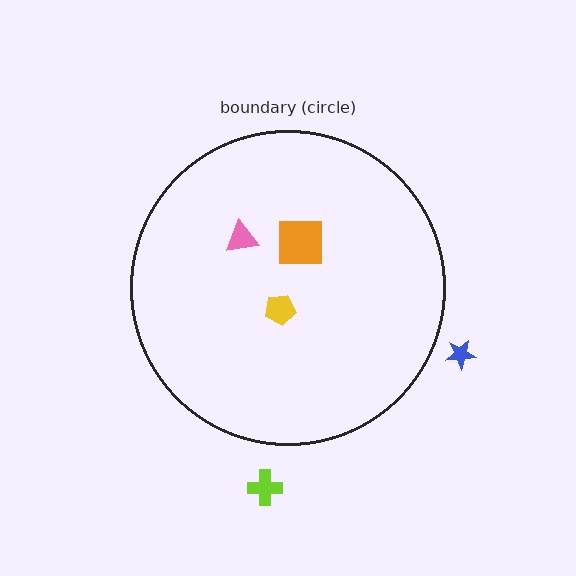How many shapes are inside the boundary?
3 inside, 2 outside.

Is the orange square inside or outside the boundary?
Inside.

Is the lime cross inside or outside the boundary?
Outside.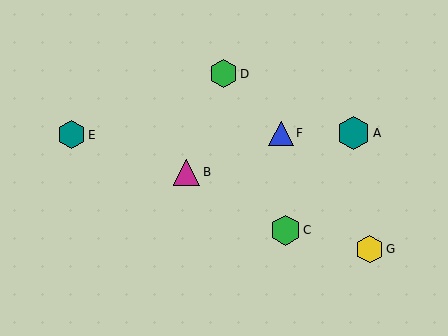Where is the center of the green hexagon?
The center of the green hexagon is at (285, 230).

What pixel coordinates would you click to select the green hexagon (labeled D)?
Click at (224, 74) to select the green hexagon D.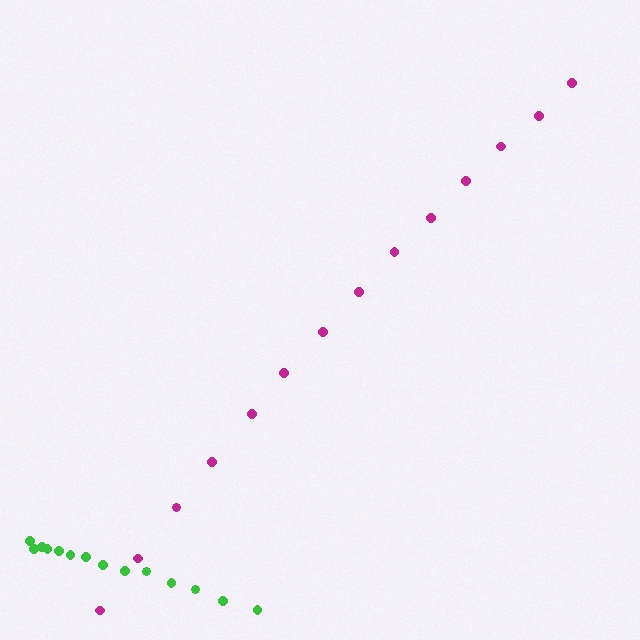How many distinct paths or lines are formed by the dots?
There are 2 distinct paths.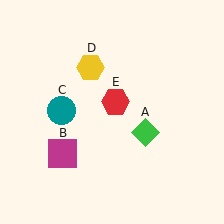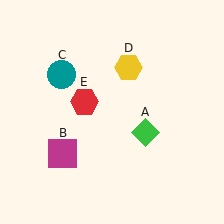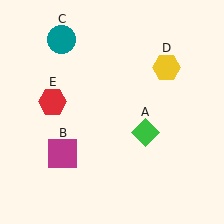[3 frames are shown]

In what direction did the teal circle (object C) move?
The teal circle (object C) moved up.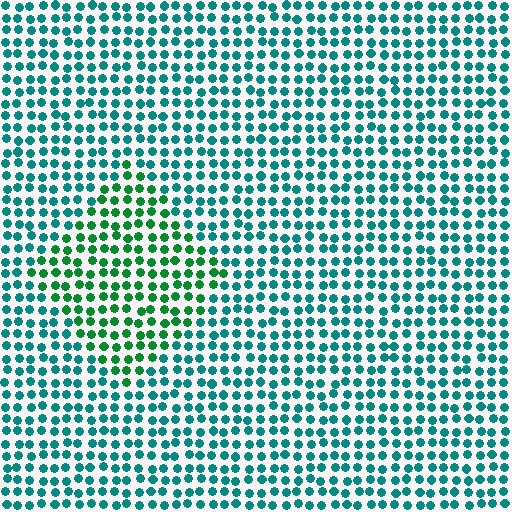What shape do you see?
I see a diamond.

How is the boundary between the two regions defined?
The boundary is defined purely by a slight shift in hue (about 39 degrees). Spacing, size, and orientation are identical on both sides.